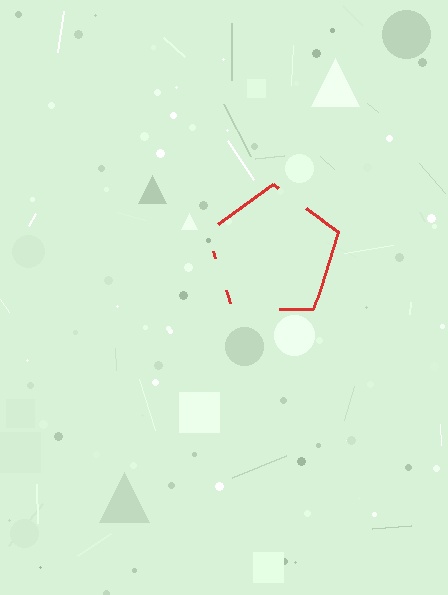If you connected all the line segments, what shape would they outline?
They would outline a pentagon.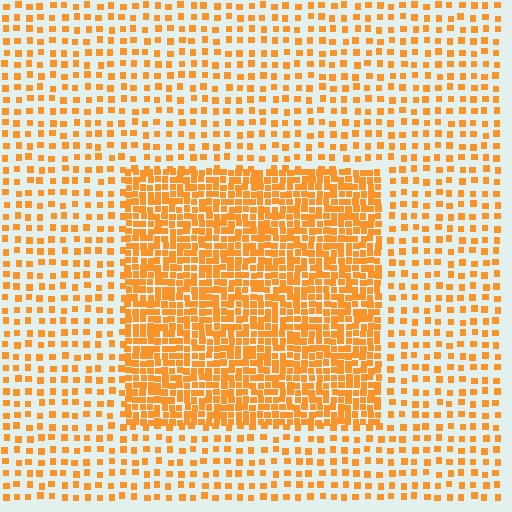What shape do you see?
I see a rectangle.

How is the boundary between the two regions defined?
The boundary is defined by a change in element density (approximately 2.5x ratio). All elements are the same color, size, and shape.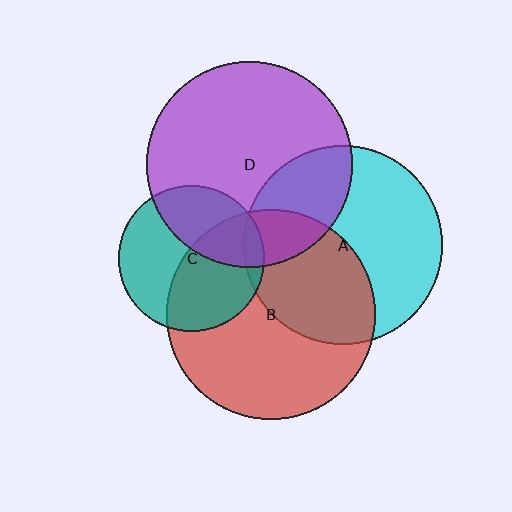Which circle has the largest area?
Circle B (red).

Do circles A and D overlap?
Yes.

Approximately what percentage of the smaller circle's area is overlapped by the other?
Approximately 30%.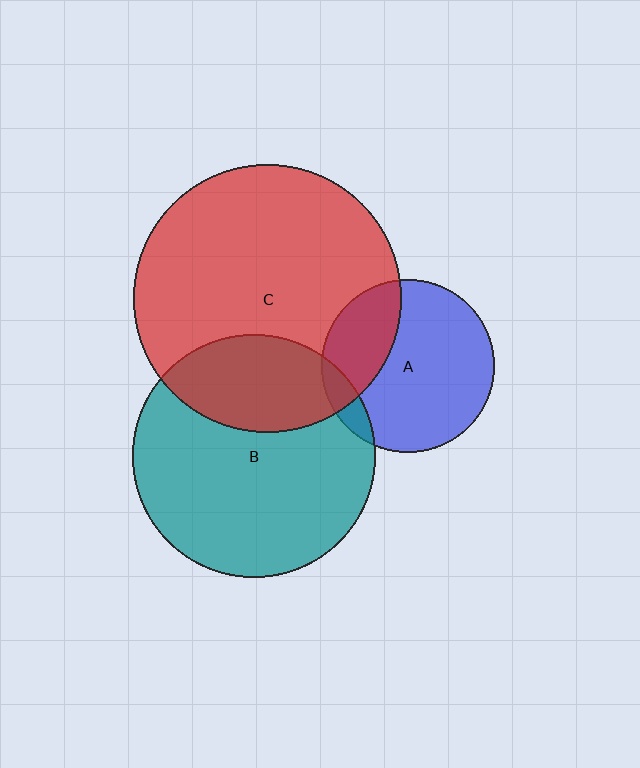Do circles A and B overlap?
Yes.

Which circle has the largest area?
Circle C (red).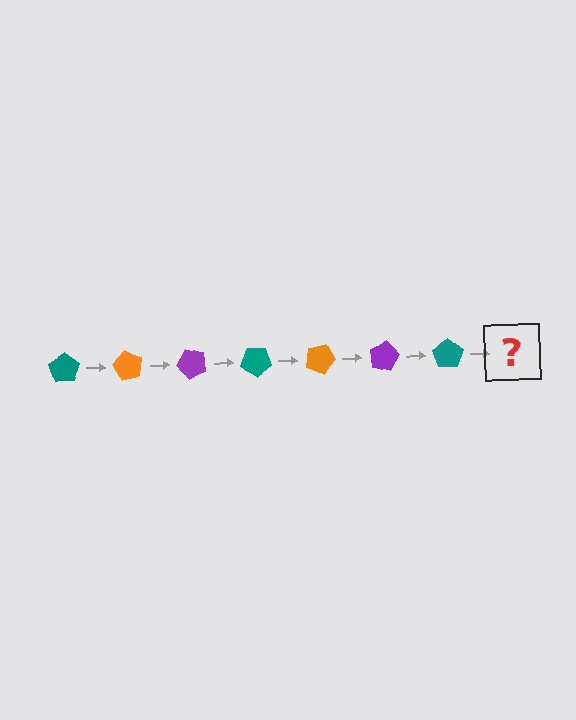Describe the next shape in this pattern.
It should be an orange pentagon, rotated 420 degrees from the start.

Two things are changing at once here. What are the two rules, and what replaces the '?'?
The two rules are that it rotates 60 degrees each step and the color cycles through teal, orange, and purple. The '?' should be an orange pentagon, rotated 420 degrees from the start.